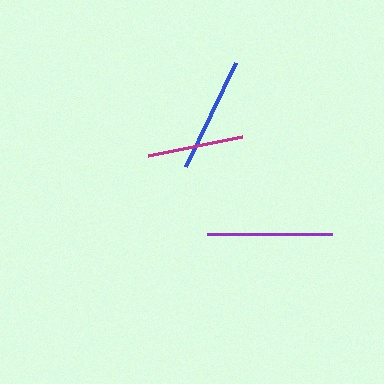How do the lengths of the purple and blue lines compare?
The purple and blue lines are approximately the same length.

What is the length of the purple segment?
The purple segment is approximately 125 pixels long.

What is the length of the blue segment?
The blue segment is approximately 116 pixels long.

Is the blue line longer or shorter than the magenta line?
The blue line is longer than the magenta line.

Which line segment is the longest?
The purple line is the longest at approximately 125 pixels.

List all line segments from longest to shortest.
From longest to shortest: purple, blue, magenta.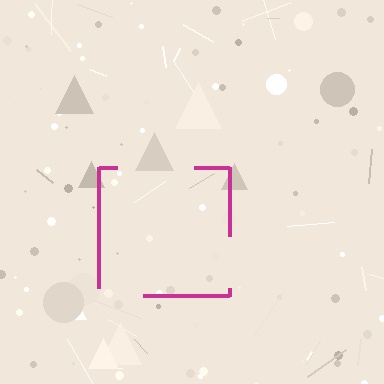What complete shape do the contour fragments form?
The contour fragments form a square.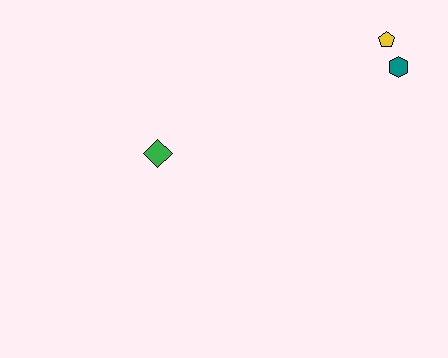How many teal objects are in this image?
There is 1 teal object.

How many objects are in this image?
There are 3 objects.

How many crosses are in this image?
There are no crosses.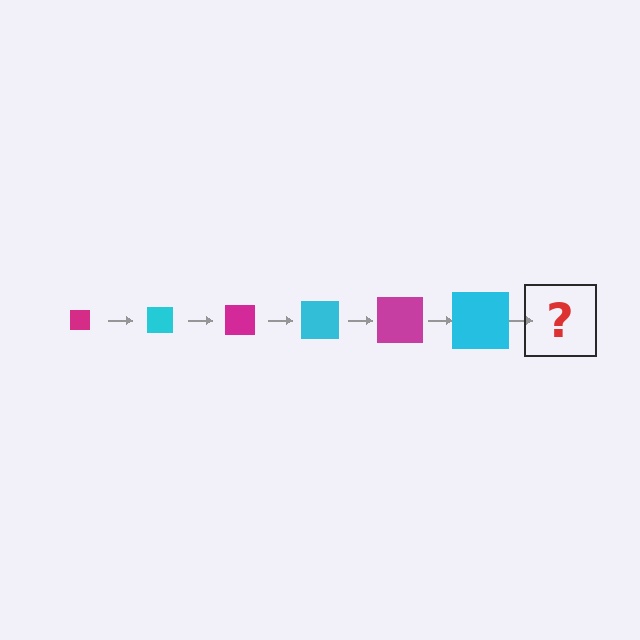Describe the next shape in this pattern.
It should be a magenta square, larger than the previous one.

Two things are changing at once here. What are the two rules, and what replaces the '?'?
The two rules are that the square grows larger each step and the color cycles through magenta and cyan. The '?' should be a magenta square, larger than the previous one.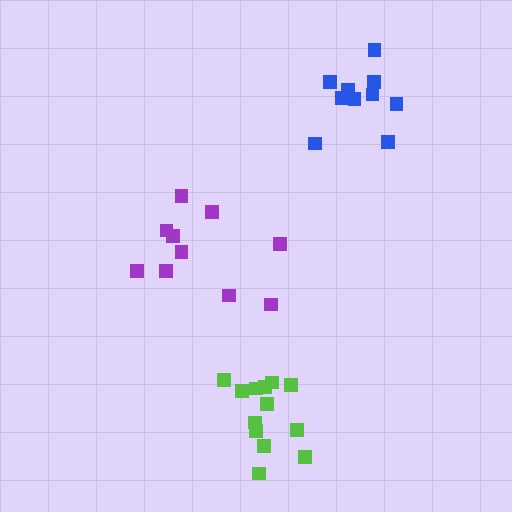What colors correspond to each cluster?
The clusters are colored: blue, lime, purple.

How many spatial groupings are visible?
There are 3 spatial groupings.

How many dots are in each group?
Group 1: 10 dots, Group 2: 13 dots, Group 3: 10 dots (33 total).